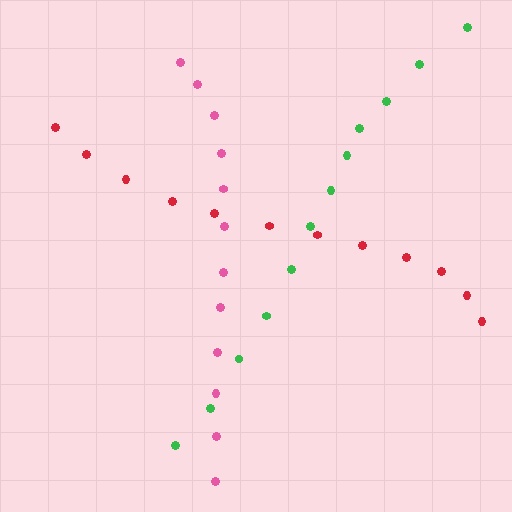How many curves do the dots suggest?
There are 3 distinct paths.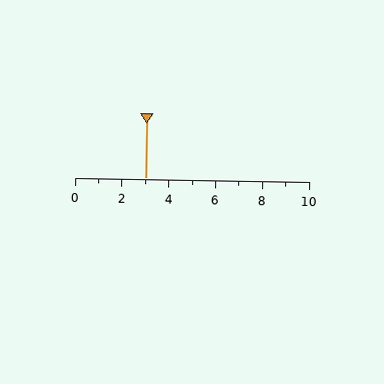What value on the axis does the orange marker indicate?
The marker indicates approximately 3.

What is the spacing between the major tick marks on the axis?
The major ticks are spaced 2 apart.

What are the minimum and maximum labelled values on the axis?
The axis runs from 0 to 10.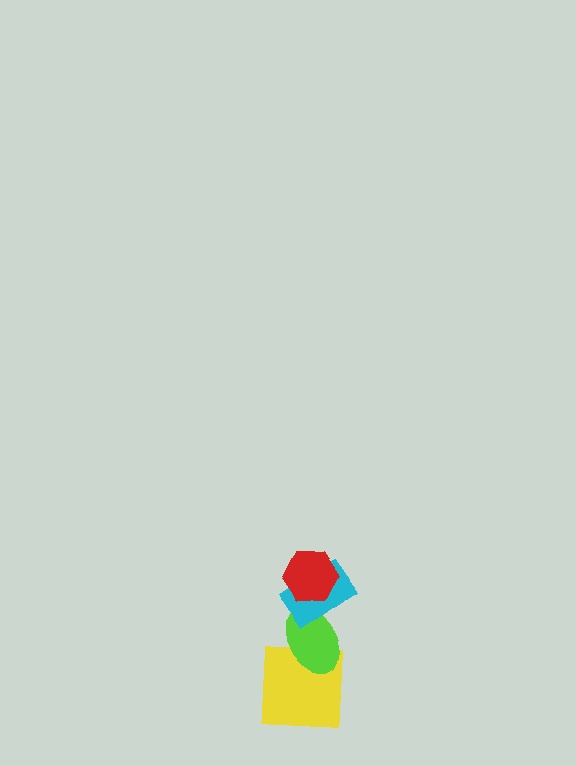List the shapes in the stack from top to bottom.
From top to bottom: the red hexagon, the cyan rectangle, the lime ellipse, the yellow square.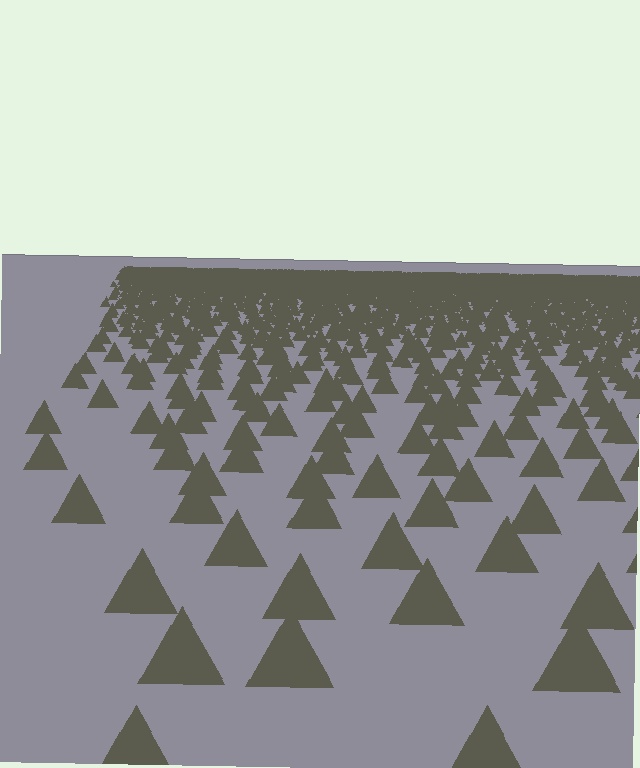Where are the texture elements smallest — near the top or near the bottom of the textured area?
Near the top.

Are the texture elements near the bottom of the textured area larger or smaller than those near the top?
Larger. Near the bottom, elements are closer to the viewer and appear at a bigger on-screen size.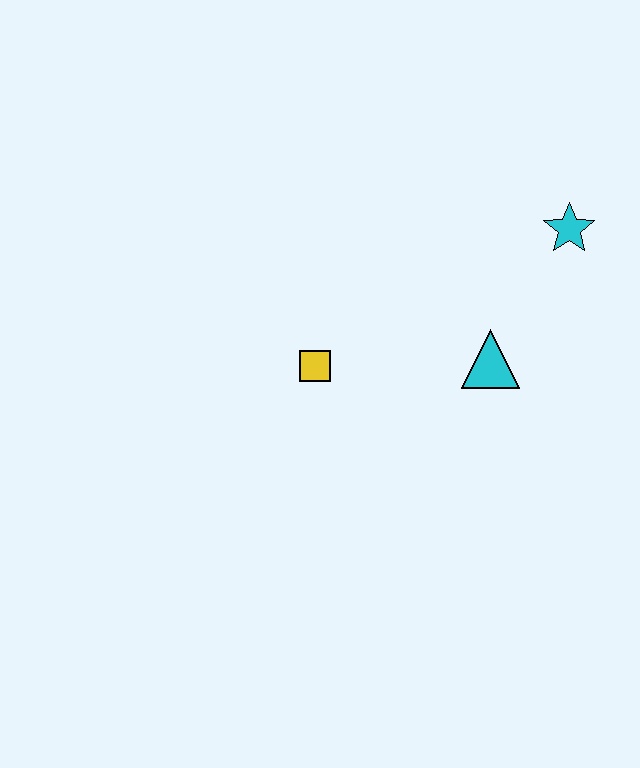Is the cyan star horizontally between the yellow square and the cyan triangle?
No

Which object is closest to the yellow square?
The cyan triangle is closest to the yellow square.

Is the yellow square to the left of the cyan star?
Yes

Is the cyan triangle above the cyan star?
No